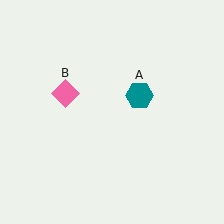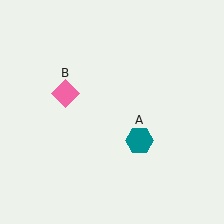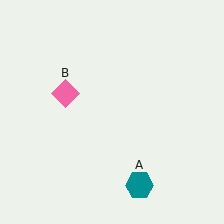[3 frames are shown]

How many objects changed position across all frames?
1 object changed position: teal hexagon (object A).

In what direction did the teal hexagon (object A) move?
The teal hexagon (object A) moved down.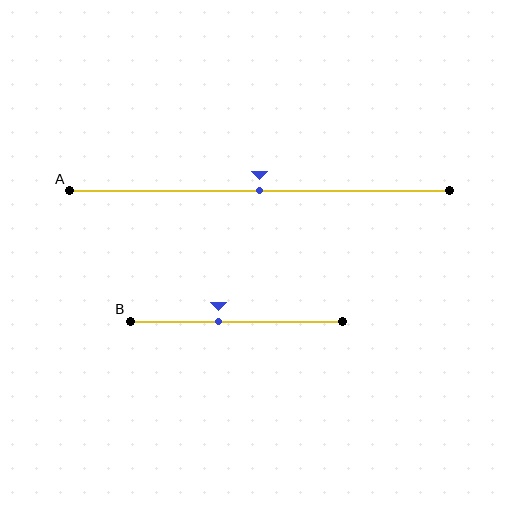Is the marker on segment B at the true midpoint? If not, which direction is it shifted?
No, the marker on segment B is shifted to the left by about 8% of the segment length.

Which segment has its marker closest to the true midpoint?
Segment A has its marker closest to the true midpoint.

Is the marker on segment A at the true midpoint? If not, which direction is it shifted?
Yes, the marker on segment A is at the true midpoint.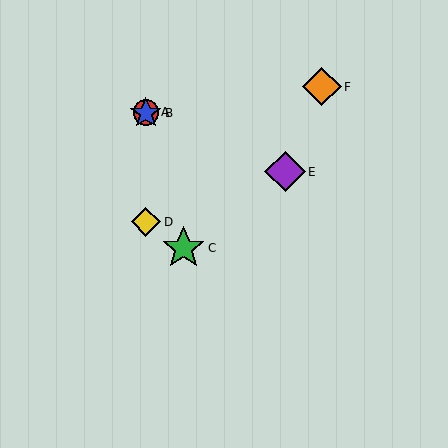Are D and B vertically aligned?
Yes, both are at x≈146.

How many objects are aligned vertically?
3 objects (A, B, D) are aligned vertically.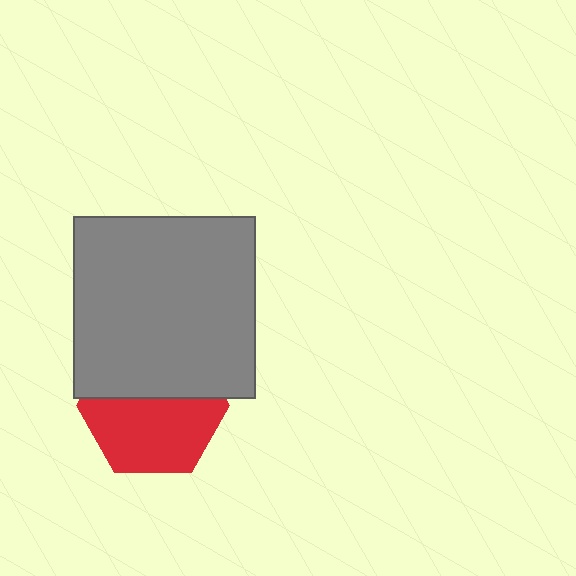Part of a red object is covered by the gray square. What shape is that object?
It is a hexagon.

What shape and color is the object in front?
The object in front is a gray square.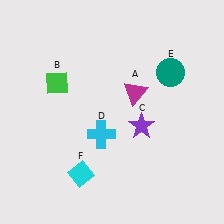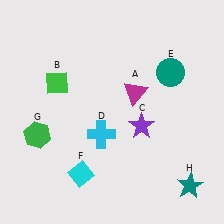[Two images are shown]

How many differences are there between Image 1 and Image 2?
There are 2 differences between the two images.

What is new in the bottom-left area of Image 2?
A green hexagon (G) was added in the bottom-left area of Image 2.